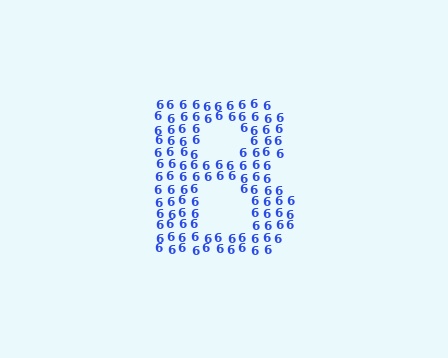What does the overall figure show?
The overall figure shows the letter B.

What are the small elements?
The small elements are digit 6's.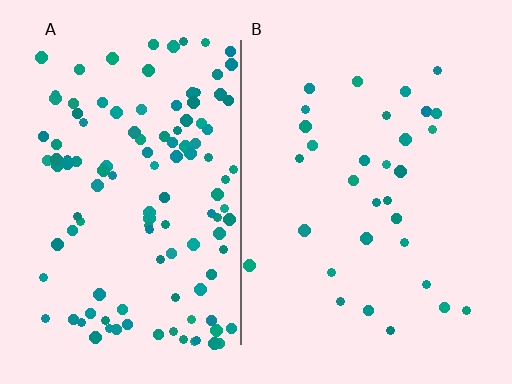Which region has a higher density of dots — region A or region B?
A (the left).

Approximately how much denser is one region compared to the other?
Approximately 3.7× — region A over region B.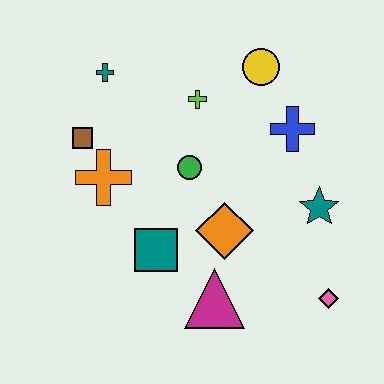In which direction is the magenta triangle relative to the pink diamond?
The magenta triangle is to the left of the pink diamond.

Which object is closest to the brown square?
The orange cross is closest to the brown square.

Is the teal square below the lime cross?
Yes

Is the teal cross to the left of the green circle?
Yes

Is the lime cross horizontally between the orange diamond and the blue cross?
No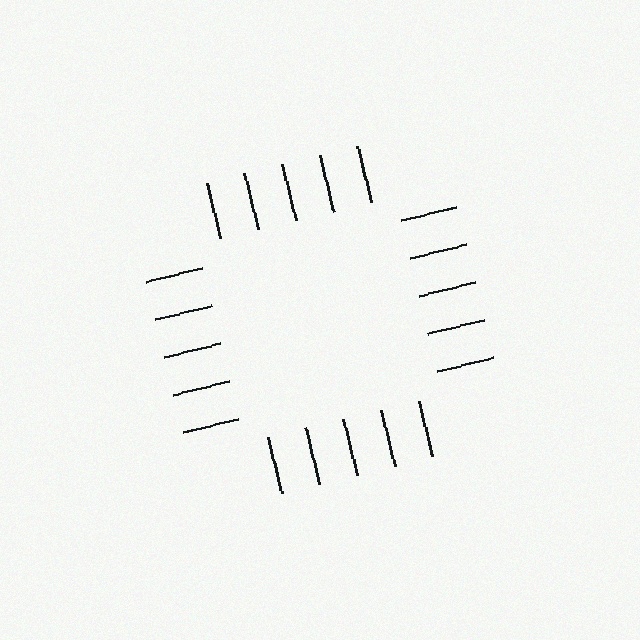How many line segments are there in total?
20 — 5 along each of the 4 edges.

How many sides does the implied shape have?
4 sides — the line-ends trace a square.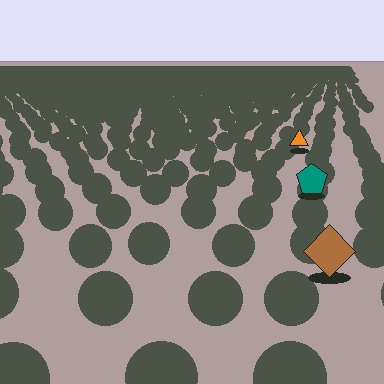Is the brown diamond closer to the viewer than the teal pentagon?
Yes. The brown diamond is closer — you can tell from the texture gradient: the ground texture is coarser near it.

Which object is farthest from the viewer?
The orange triangle is farthest from the viewer. It appears smaller and the ground texture around it is denser.